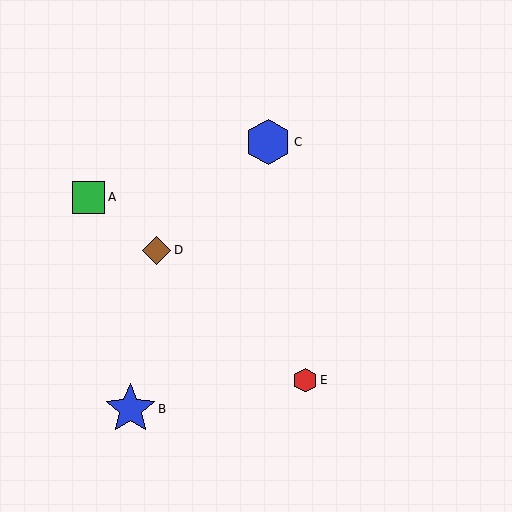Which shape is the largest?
The blue star (labeled B) is the largest.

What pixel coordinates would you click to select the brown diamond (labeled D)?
Click at (156, 250) to select the brown diamond D.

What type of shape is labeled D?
Shape D is a brown diamond.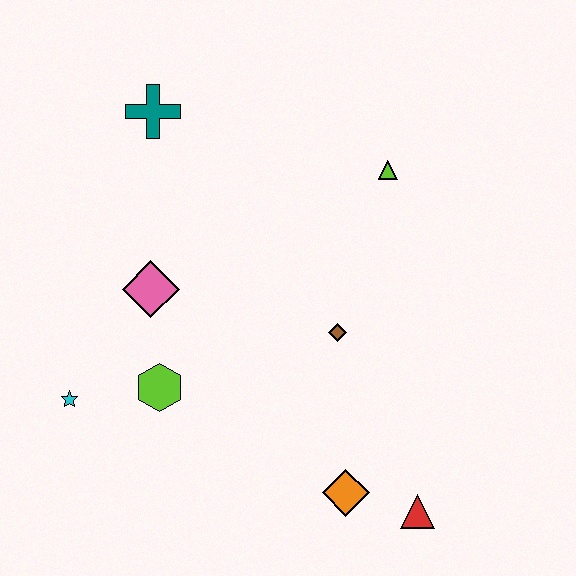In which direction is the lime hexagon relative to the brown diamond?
The lime hexagon is to the left of the brown diamond.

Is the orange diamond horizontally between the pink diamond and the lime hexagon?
No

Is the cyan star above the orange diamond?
Yes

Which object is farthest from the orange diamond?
The teal cross is farthest from the orange diamond.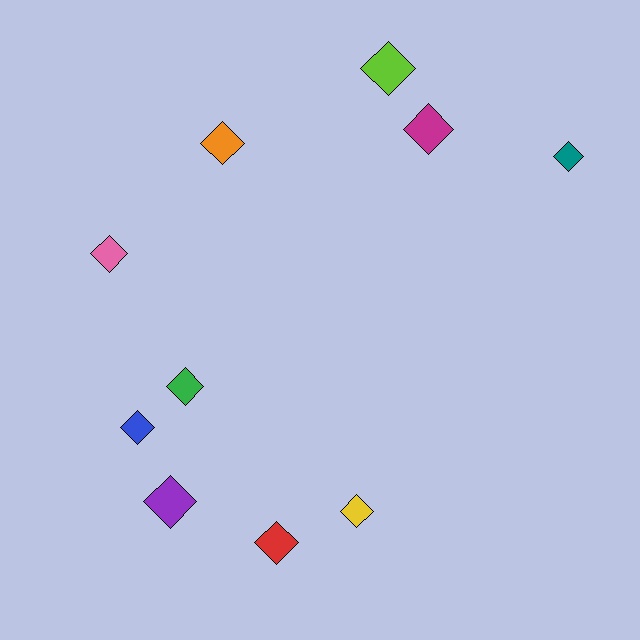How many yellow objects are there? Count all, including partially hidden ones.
There is 1 yellow object.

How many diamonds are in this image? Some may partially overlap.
There are 10 diamonds.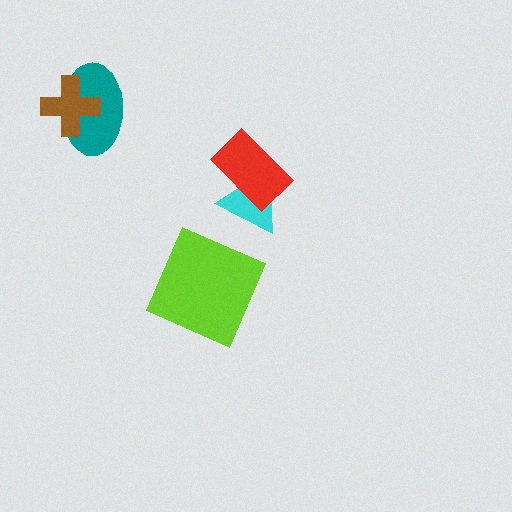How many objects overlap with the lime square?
0 objects overlap with the lime square.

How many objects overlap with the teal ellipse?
1 object overlaps with the teal ellipse.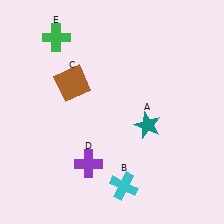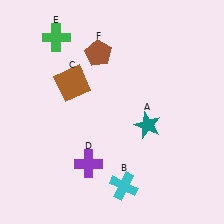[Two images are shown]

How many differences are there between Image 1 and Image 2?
There is 1 difference between the two images.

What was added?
A brown pentagon (F) was added in Image 2.